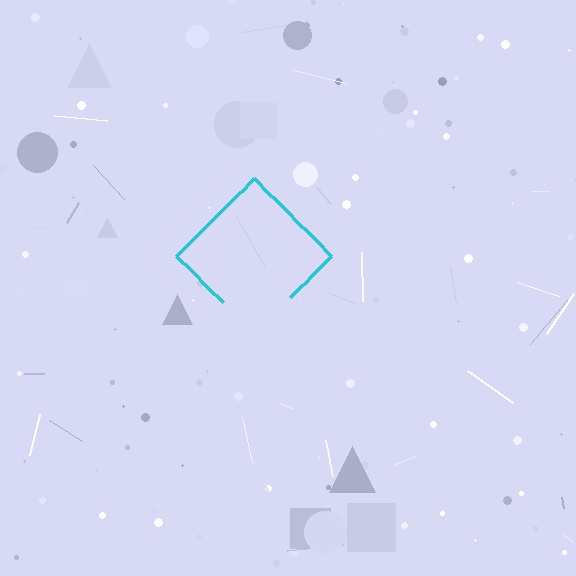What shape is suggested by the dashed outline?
The dashed outline suggests a diamond.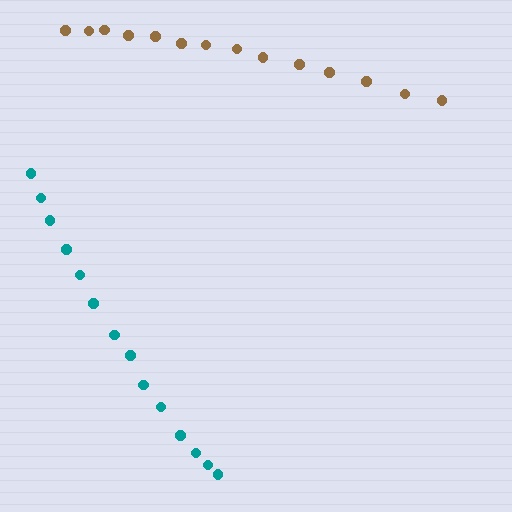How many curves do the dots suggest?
There are 2 distinct paths.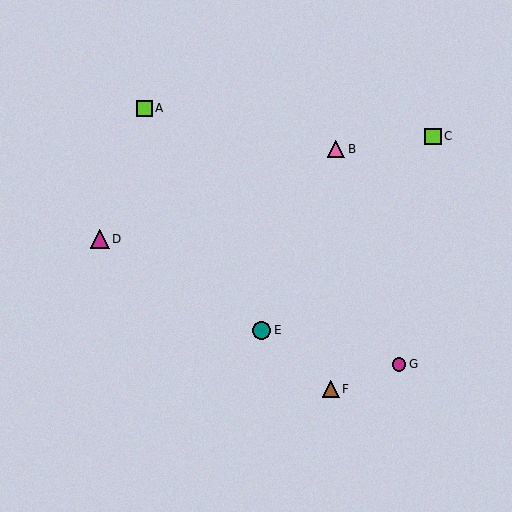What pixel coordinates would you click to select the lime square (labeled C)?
Click at (433, 136) to select the lime square C.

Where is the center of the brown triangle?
The center of the brown triangle is at (331, 389).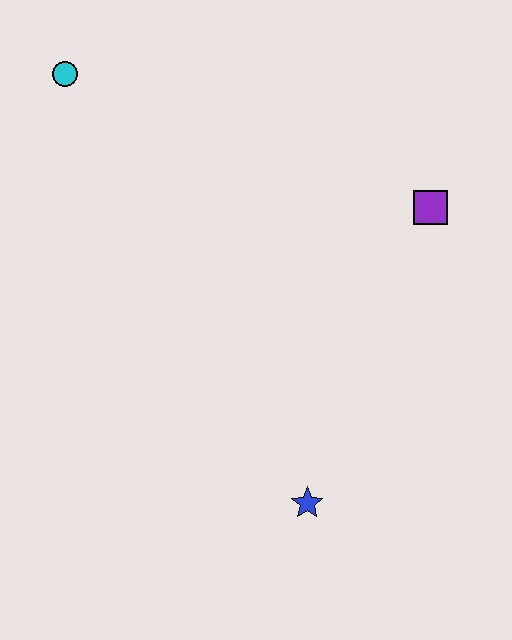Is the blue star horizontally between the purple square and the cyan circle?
Yes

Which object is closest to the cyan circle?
The purple square is closest to the cyan circle.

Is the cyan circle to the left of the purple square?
Yes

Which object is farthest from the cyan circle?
The blue star is farthest from the cyan circle.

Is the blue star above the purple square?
No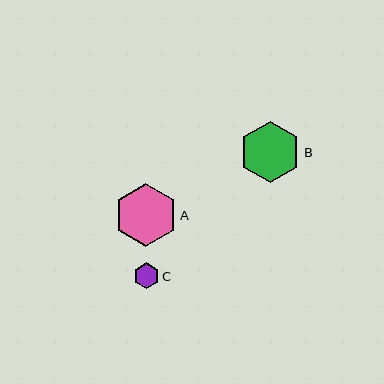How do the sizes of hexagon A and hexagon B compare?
Hexagon A and hexagon B are approximately the same size.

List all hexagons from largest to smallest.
From largest to smallest: A, B, C.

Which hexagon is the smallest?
Hexagon C is the smallest with a size of approximately 26 pixels.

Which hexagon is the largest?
Hexagon A is the largest with a size of approximately 63 pixels.